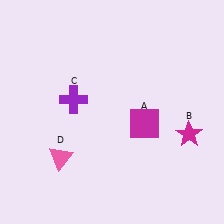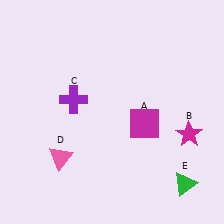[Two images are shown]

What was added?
A green triangle (E) was added in Image 2.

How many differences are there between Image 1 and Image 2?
There is 1 difference between the two images.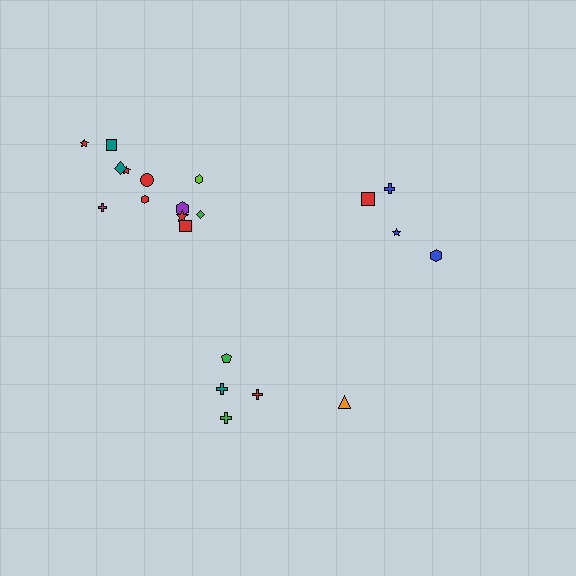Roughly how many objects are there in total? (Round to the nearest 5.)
Roughly 20 objects in total.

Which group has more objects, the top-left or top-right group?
The top-left group.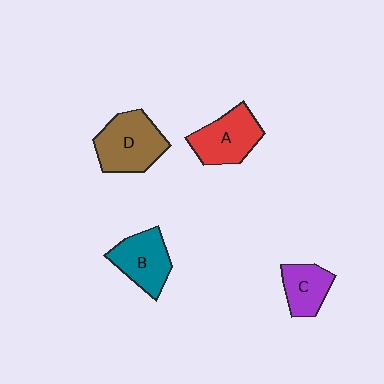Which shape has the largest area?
Shape D (brown).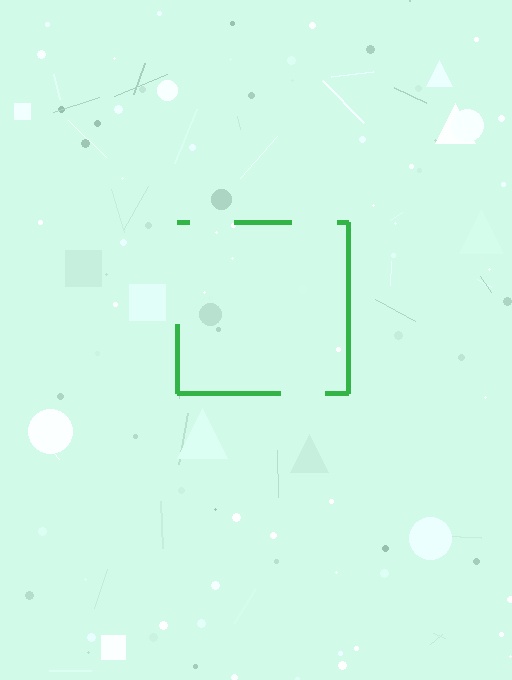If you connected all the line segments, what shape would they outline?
They would outline a square.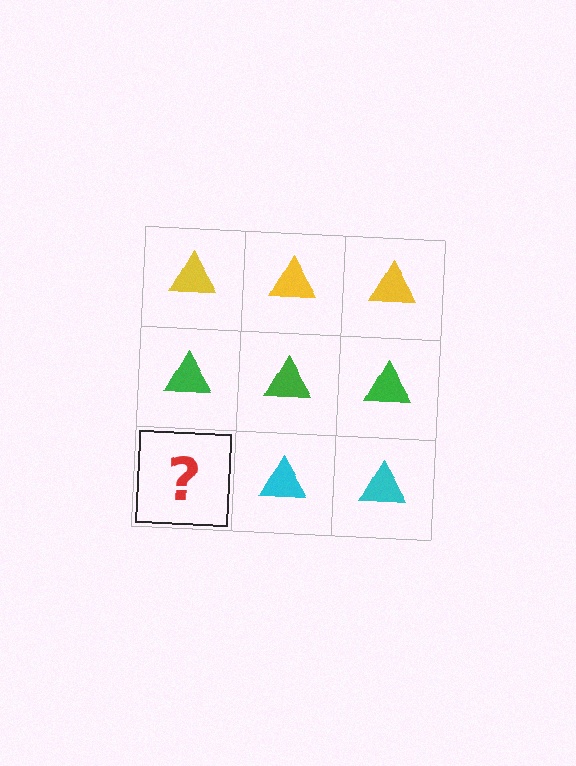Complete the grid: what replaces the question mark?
The question mark should be replaced with a cyan triangle.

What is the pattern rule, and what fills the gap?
The rule is that each row has a consistent color. The gap should be filled with a cyan triangle.